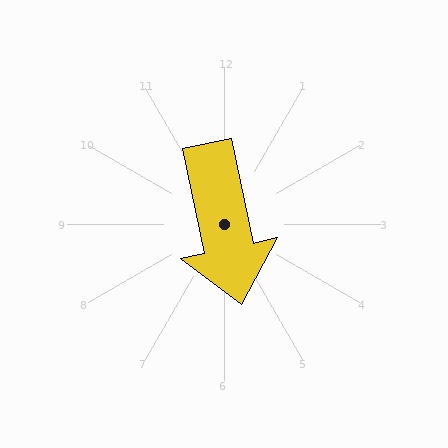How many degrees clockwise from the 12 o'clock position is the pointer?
Approximately 168 degrees.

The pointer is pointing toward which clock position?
Roughly 6 o'clock.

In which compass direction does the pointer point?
South.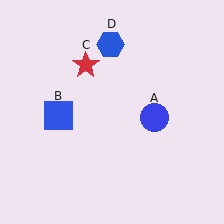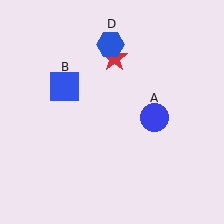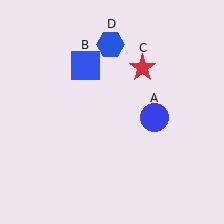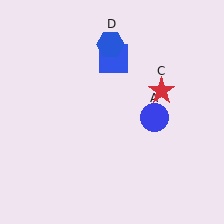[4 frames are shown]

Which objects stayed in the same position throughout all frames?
Blue circle (object A) and blue hexagon (object D) remained stationary.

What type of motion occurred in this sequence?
The blue square (object B), red star (object C) rotated clockwise around the center of the scene.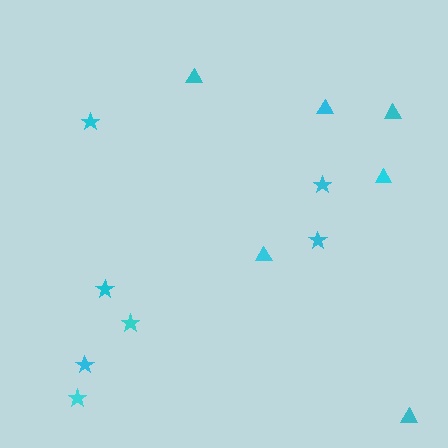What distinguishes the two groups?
There are 2 groups: one group of stars (7) and one group of triangles (6).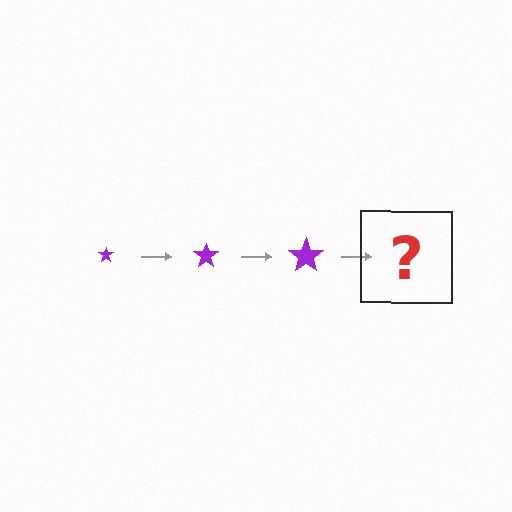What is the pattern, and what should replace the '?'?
The pattern is that the star gets progressively larger each step. The '?' should be a purple star, larger than the previous one.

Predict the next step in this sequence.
The next step is a purple star, larger than the previous one.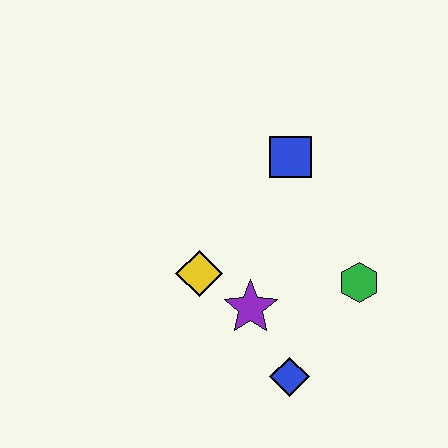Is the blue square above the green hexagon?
Yes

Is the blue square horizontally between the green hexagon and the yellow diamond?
Yes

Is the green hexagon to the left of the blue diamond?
No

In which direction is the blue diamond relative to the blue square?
The blue diamond is below the blue square.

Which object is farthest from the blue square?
The blue diamond is farthest from the blue square.